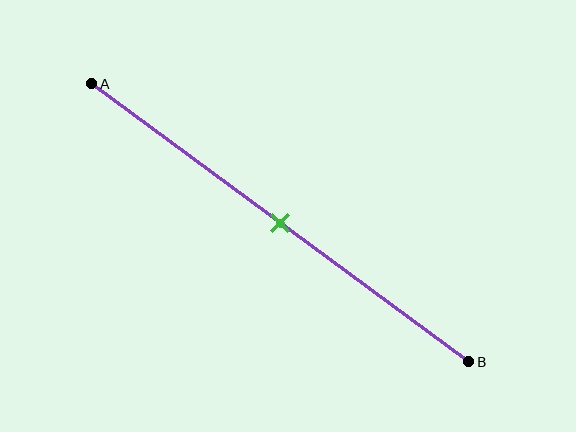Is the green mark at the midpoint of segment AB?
Yes, the mark is approximately at the midpoint.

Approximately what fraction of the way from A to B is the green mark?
The green mark is approximately 50% of the way from A to B.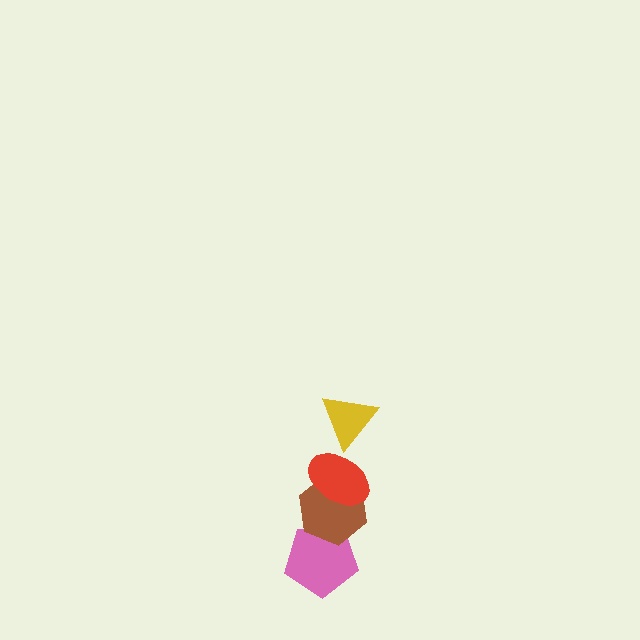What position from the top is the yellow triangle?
The yellow triangle is 1st from the top.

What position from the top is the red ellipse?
The red ellipse is 2nd from the top.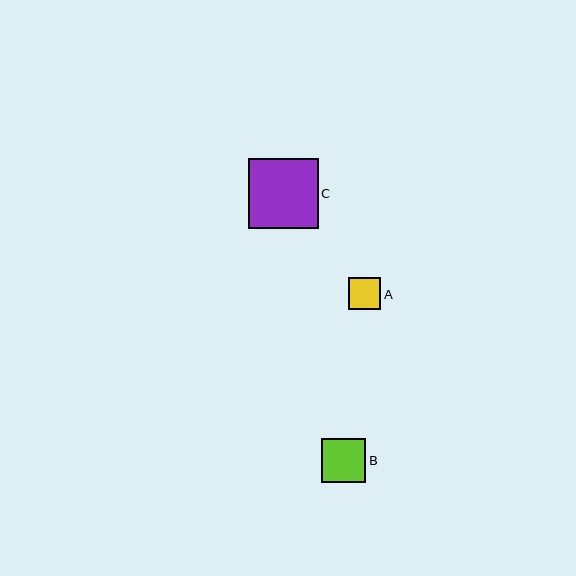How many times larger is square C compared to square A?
Square C is approximately 2.2 times the size of square A.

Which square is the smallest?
Square A is the smallest with a size of approximately 32 pixels.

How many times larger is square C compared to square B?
Square C is approximately 1.6 times the size of square B.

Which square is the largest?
Square C is the largest with a size of approximately 70 pixels.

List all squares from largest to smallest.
From largest to smallest: C, B, A.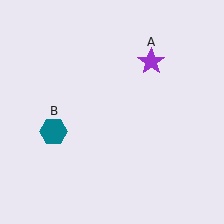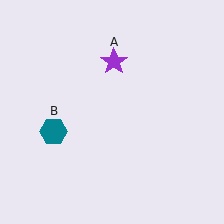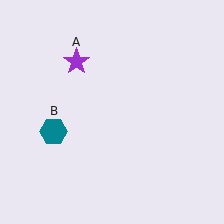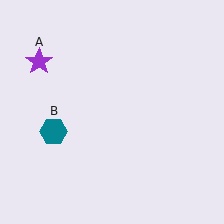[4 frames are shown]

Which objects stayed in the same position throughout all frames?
Teal hexagon (object B) remained stationary.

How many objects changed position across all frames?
1 object changed position: purple star (object A).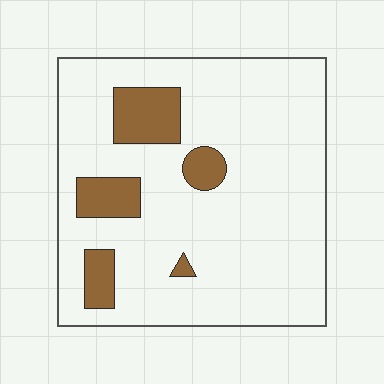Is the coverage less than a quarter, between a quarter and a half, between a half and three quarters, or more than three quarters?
Less than a quarter.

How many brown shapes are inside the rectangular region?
5.